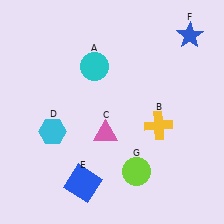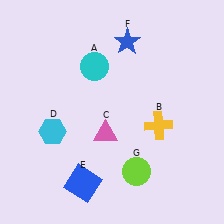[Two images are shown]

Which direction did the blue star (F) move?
The blue star (F) moved left.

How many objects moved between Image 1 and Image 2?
1 object moved between the two images.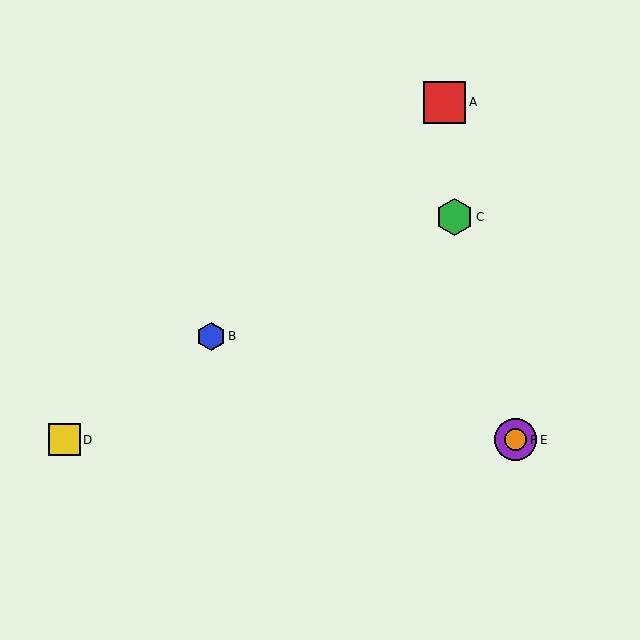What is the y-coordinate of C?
Object C is at y≈217.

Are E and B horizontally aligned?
No, E is at y≈440 and B is at y≈336.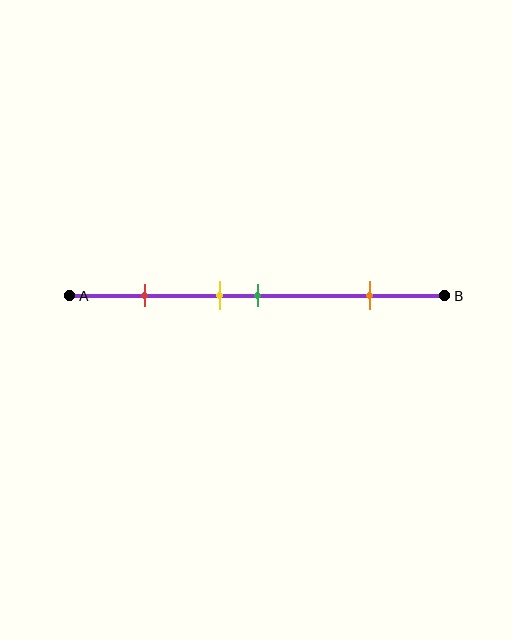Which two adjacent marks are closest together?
The yellow and green marks are the closest adjacent pair.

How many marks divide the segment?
There are 4 marks dividing the segment.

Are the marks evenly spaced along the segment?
No, the marks are not evenly spaced.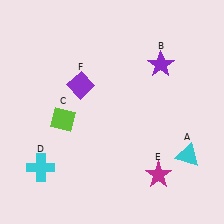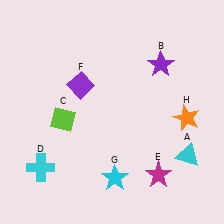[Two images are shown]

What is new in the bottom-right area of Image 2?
A cyan star (G) was added in the bottom-right area of Image 2.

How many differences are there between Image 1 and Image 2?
There are 2 differences between the two images.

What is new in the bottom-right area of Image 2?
An orange star (H) was added in the bottom-right area of Image 2.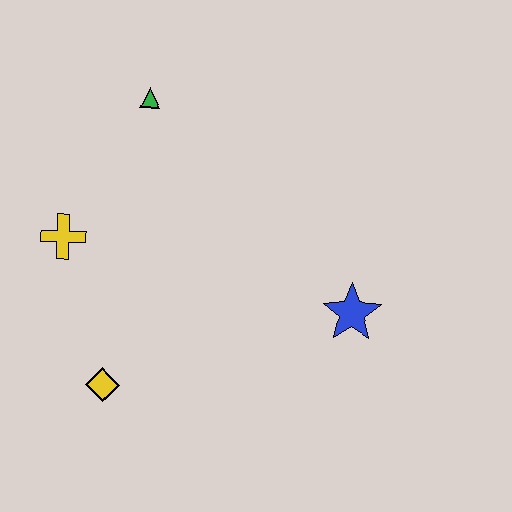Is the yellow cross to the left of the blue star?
Yes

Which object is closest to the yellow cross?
The yellow diamond is closest to the yellow cross.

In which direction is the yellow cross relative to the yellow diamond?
The yellow cross is above the yellow diamond.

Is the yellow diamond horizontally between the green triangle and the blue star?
No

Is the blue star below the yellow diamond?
No